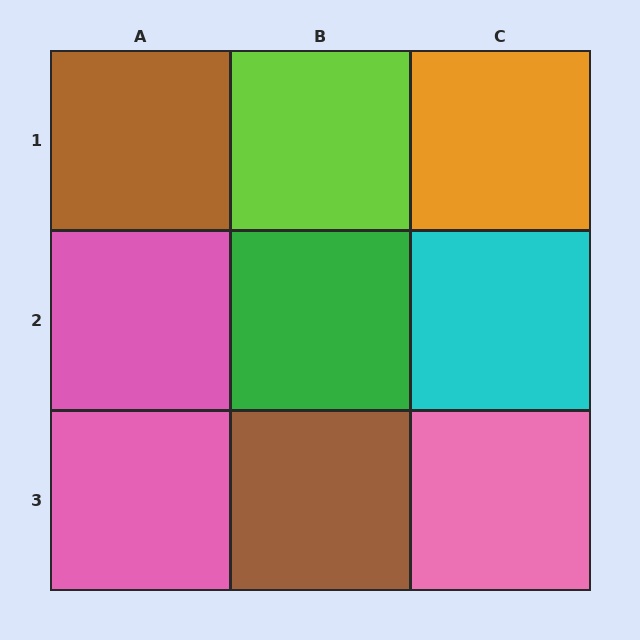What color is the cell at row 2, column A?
Pink.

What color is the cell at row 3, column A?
Pink.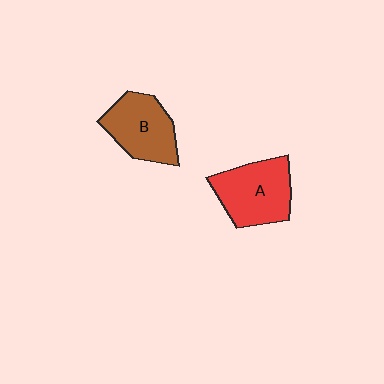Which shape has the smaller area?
Shape B (brown).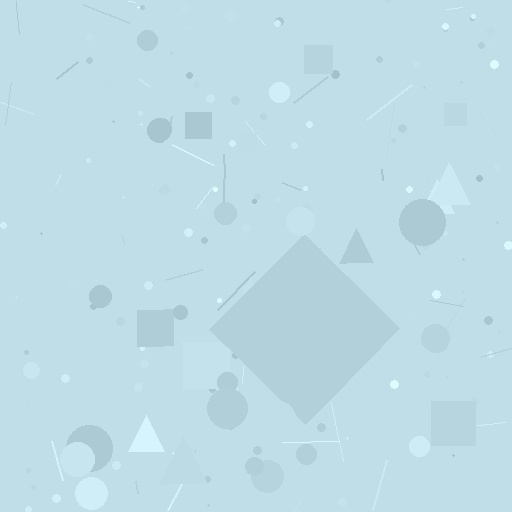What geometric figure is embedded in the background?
A diamond is embedded in the background.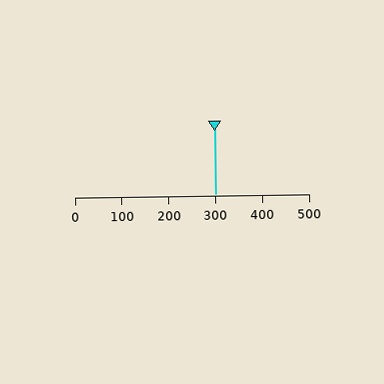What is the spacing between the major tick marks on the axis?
The major ticks are spaced 100 apart.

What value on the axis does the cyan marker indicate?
The marker indicates approximately 300.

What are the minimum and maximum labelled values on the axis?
The axis runs from 0 to 500.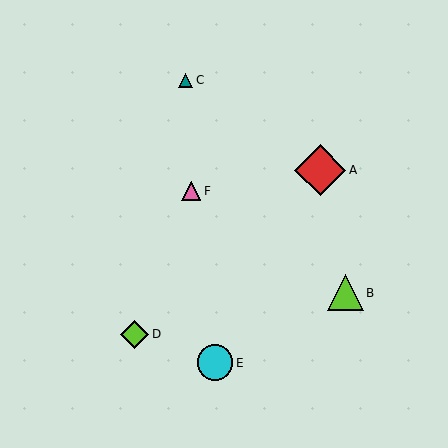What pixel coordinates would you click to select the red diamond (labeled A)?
Click at (320, 170) to select the red diamond A.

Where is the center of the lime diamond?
The center of the lime diamond is at (135, 334).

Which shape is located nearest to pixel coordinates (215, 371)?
The cyan circle (labeled E) at (215, 363) is nearest to that location.